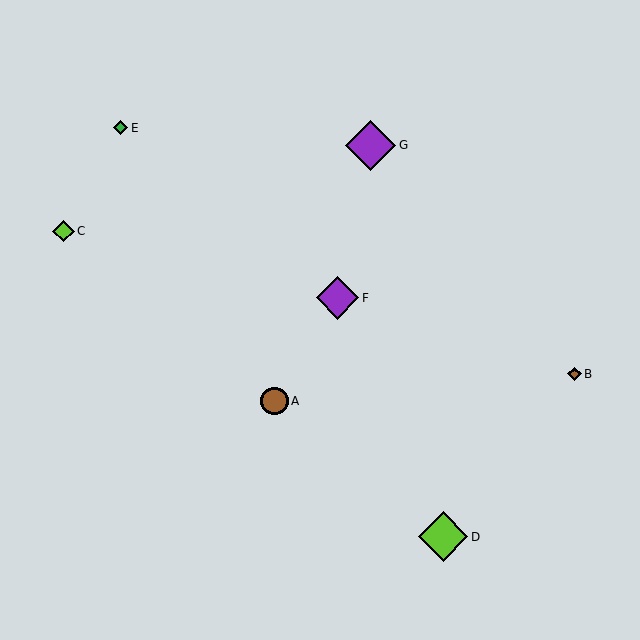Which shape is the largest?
The purple diamond (labeled G) is the largest.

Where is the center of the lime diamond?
The center of the lime diamond is at (64, 231).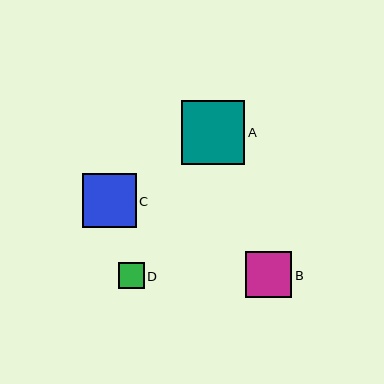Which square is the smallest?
Square D is the smallest with a size of approximately 26 pixels.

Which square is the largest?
Square A is the largest with a size of approximately 63 pixels.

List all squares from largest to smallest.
From largest to smallest: A, C, B, D.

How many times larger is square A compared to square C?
Square A is approximately 1.2 times the size of square C.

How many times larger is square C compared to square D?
Square C is approximately 2.1 times the size of square D.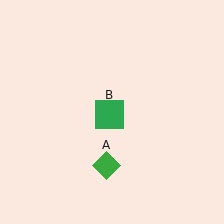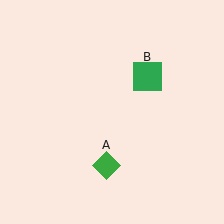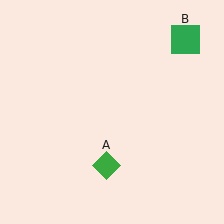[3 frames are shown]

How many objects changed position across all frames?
1 object changed position: green square (object B).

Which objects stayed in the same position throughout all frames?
Green diamond (object A) remained stationary.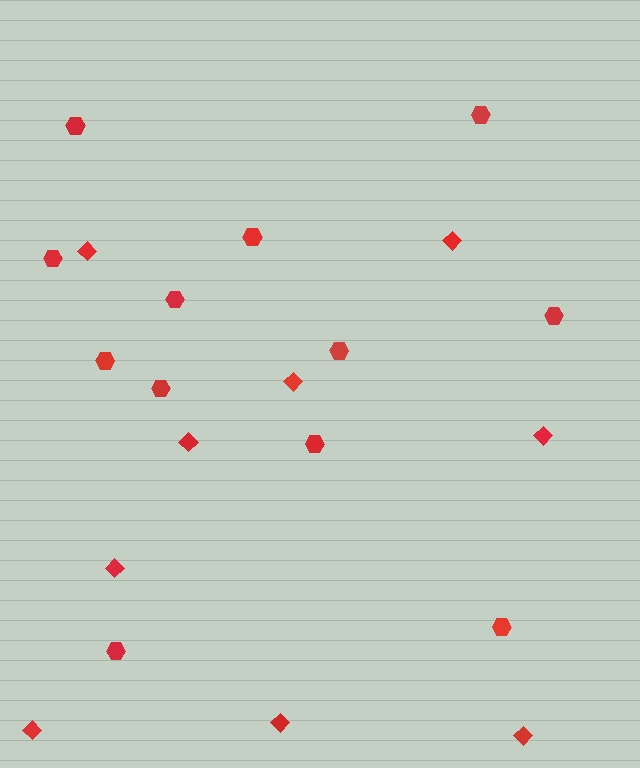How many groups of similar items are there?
There are 2 groups: one group of hexagons (12) and one group of diamonds (9).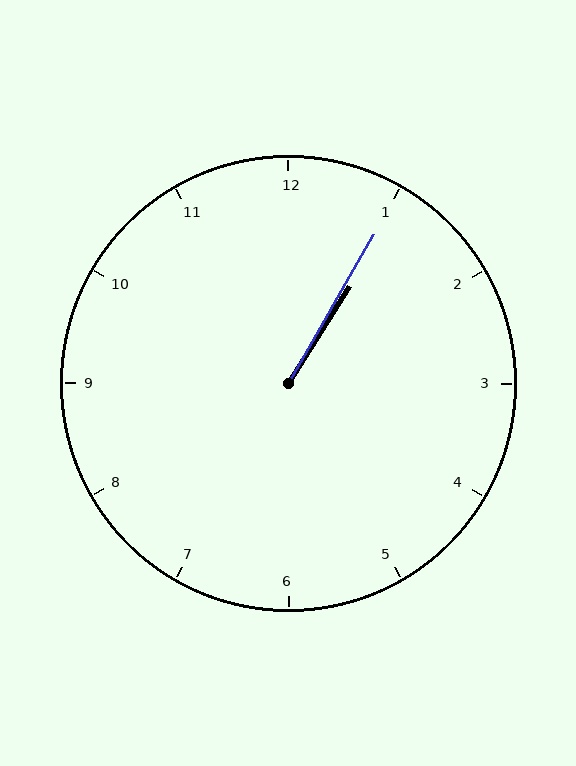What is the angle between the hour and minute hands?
Approximately 2 degrees.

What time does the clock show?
1:05.